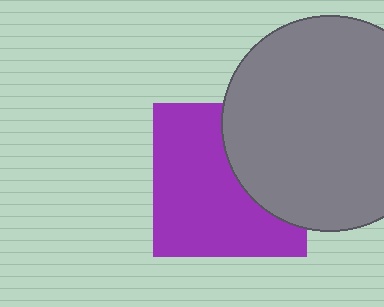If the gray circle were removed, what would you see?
You would see the complete purple square.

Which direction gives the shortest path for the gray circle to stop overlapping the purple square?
Moving right gives the shortest separation.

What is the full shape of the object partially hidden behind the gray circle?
The partially hidden object is a purple square.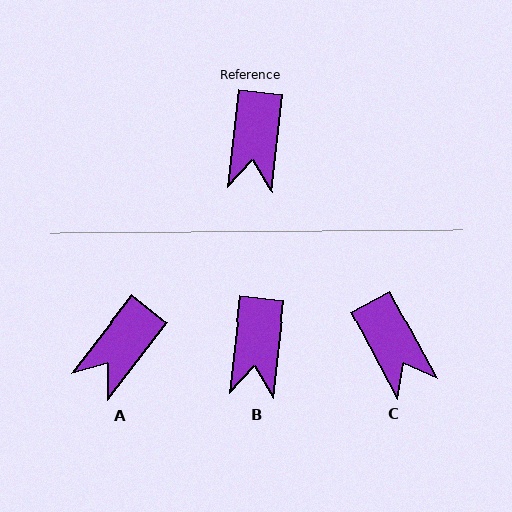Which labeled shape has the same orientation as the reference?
B.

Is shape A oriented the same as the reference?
No, it is off by about 31 degrees.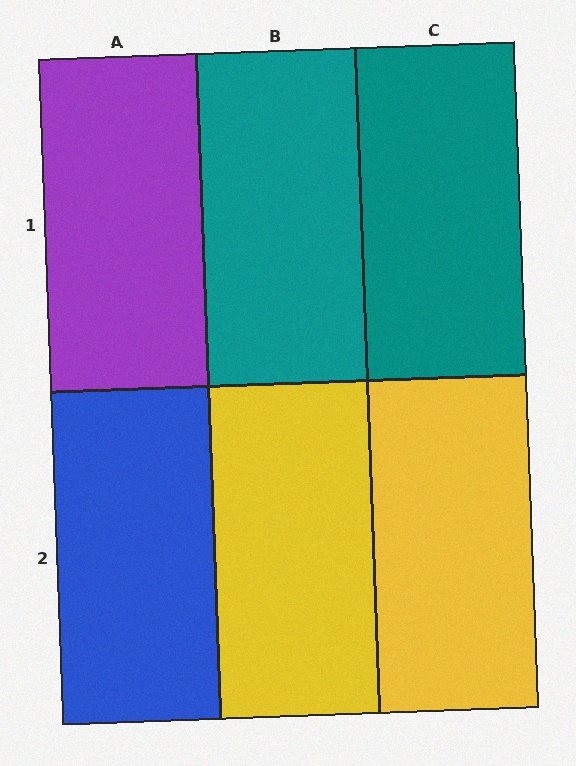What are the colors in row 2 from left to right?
Blue, yellow, yellow.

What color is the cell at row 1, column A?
Purple.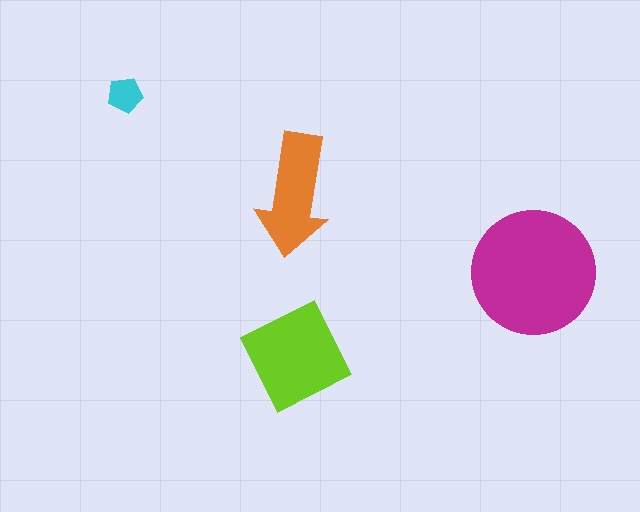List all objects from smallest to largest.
The cyan pentagon, the orange arrow, the lime diamond, the magenta circle.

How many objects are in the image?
There are 4 objects in the image.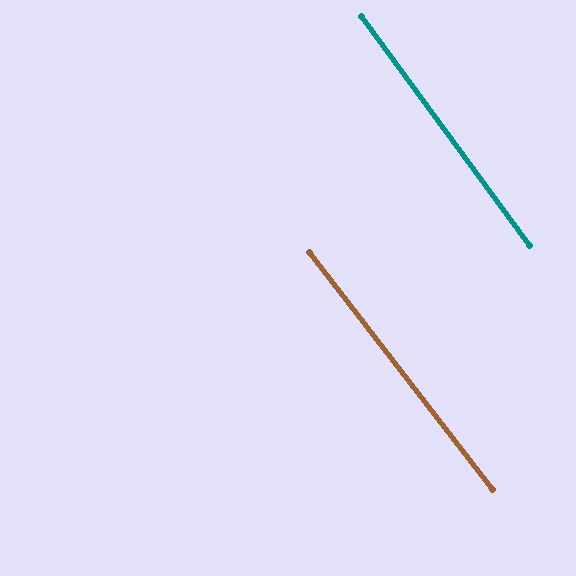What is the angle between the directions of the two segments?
Approximately 1 degree.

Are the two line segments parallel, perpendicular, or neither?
Parallel — their directions differ by only 1.3°.